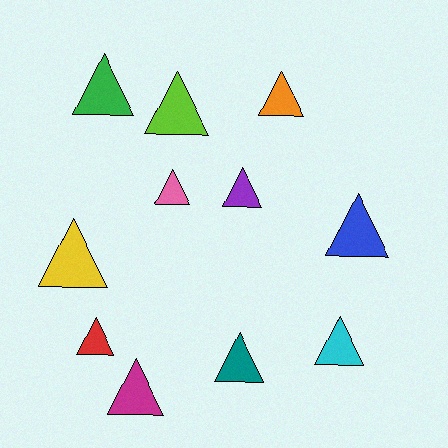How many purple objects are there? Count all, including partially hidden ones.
There is 1 purple object.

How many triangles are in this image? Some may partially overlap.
There are 11 triangles.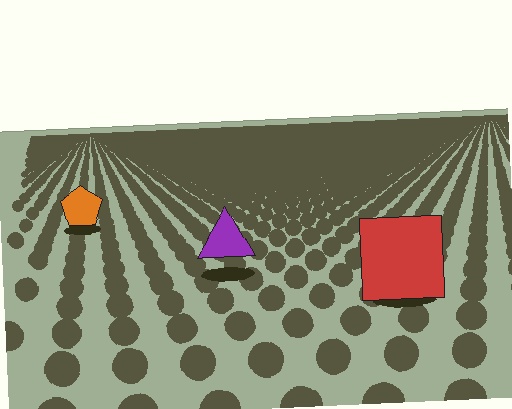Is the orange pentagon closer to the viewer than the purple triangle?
No. The purple triangle is closer — you can tell from the texture gradient: the ground texture is coarser near it.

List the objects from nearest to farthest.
From nearest to farthest: the red square, the purple triangle, the orange pentagon.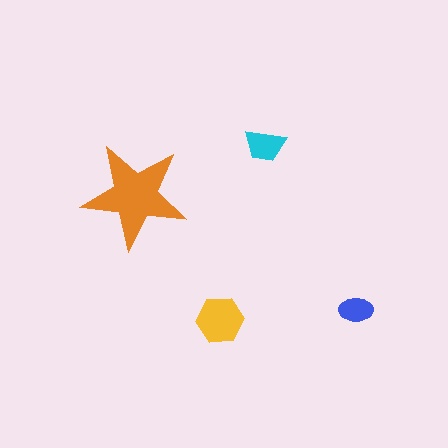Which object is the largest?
The orange star.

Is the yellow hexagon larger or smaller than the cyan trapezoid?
Larger.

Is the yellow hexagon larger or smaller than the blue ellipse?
Larger.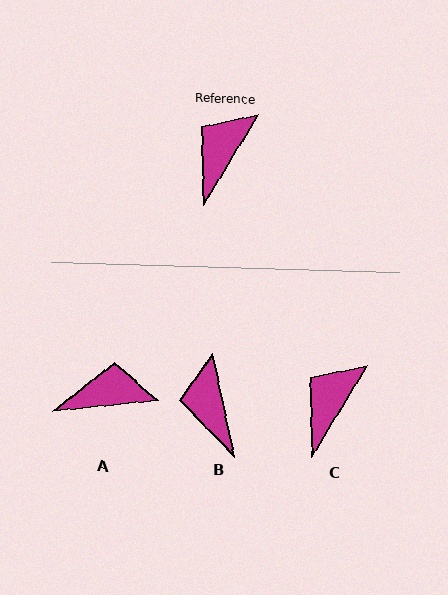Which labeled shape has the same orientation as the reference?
C.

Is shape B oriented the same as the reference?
No, it is off by about 43 degrees.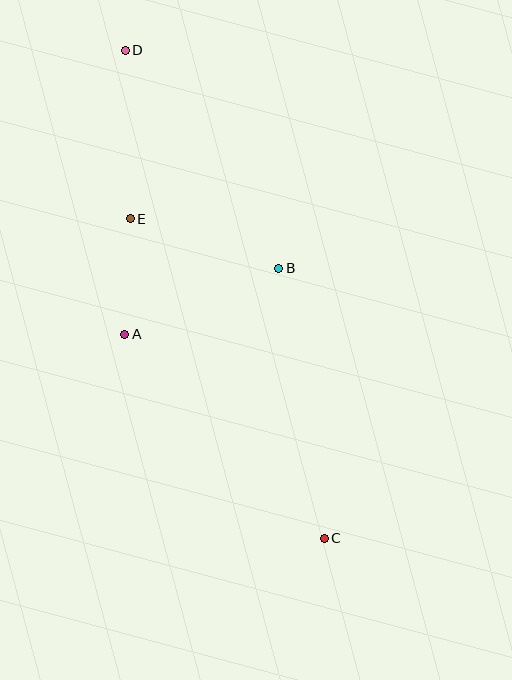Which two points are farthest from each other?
Points C and D are farthest from each other.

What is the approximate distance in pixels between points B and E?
The distance between B and E is approximately 157 pixels.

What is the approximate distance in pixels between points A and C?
The distance between A and C is approximately 285 pixels.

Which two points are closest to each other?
Points A and E are closest to each other.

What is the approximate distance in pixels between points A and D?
The distance between A and D is approximately 284 pixels.